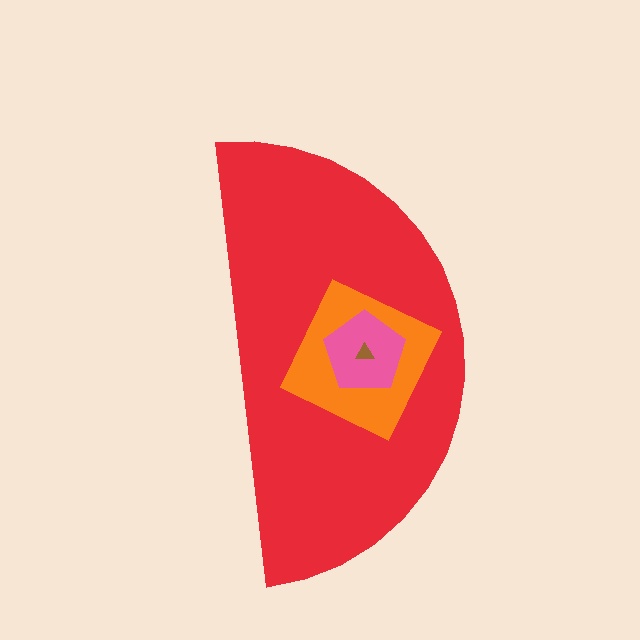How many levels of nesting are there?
4.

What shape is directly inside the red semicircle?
The orange diamond.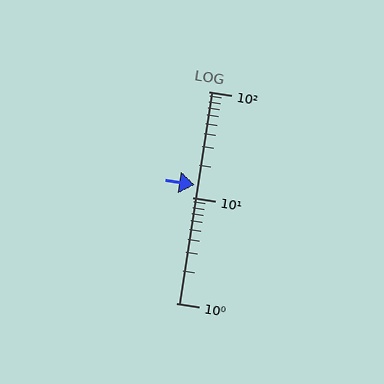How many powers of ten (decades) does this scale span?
The scale spans 2 decades, from 1 to 100.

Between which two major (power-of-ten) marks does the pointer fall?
The pointer is between 10 and 100.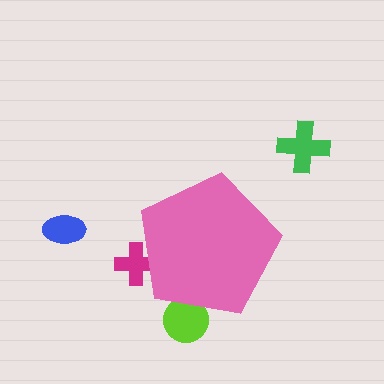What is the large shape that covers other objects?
A pink pentagon.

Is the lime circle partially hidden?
Yes, the lime circle is partially hidden behind the pink pentagon.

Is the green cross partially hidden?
No, the green cross is fully visible.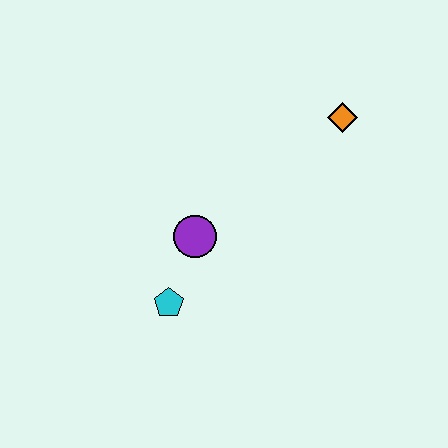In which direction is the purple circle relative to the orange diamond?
The purple circle is to the left of the orange diamond.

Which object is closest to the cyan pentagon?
The purple circle is closest to the cyan pentagon.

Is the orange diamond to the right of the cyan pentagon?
Yes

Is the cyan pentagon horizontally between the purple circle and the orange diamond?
No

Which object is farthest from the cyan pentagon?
The orange diamond is farthest from the cyan pentagon.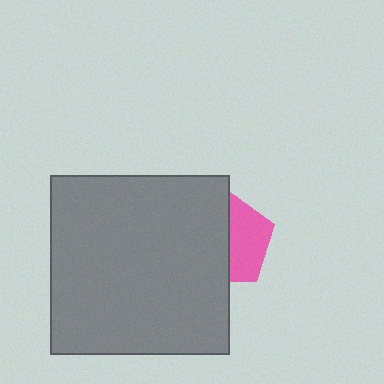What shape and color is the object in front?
The object in front is a gray rectangle.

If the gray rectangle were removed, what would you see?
You would see the complete pink pentagon.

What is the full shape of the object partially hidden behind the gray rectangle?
The partially hidden object is a pink pentagon.